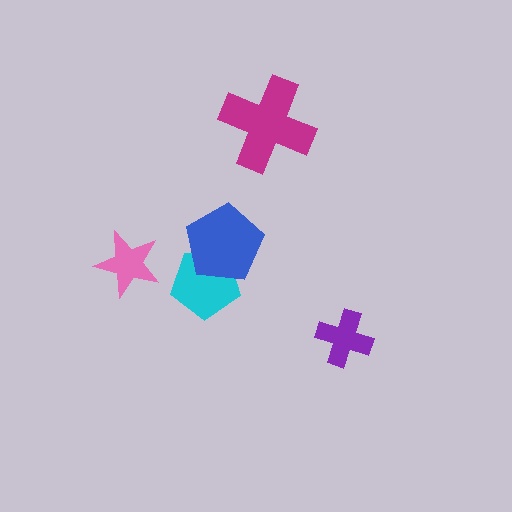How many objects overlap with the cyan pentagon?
1 object overlaps with the cyan pentagon.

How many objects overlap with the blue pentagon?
1 object overlaps with the blue pentagon.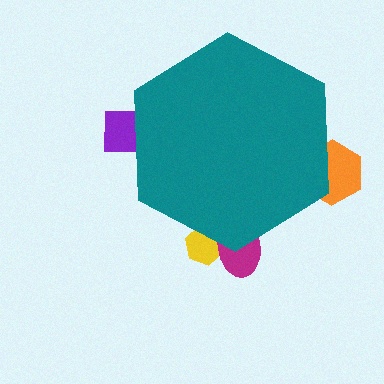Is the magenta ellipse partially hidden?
Yes, the magenta ellipse is partially hidden behind the teal hexagon.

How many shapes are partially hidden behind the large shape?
4 shapes are partially hidden.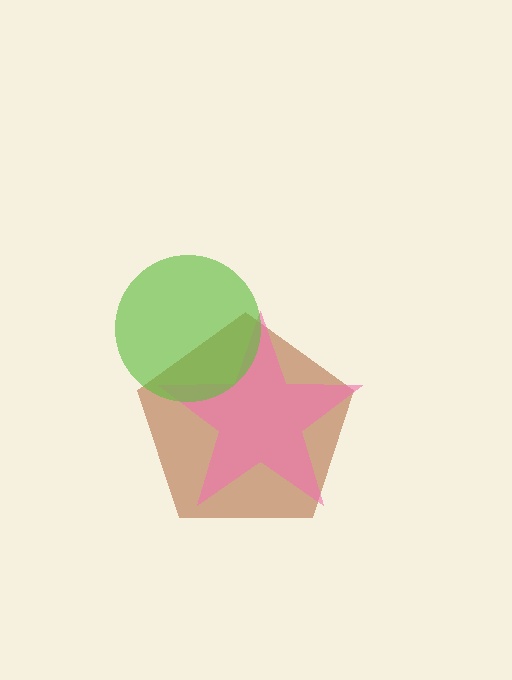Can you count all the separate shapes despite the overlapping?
Yes, there are 3 separate shapes.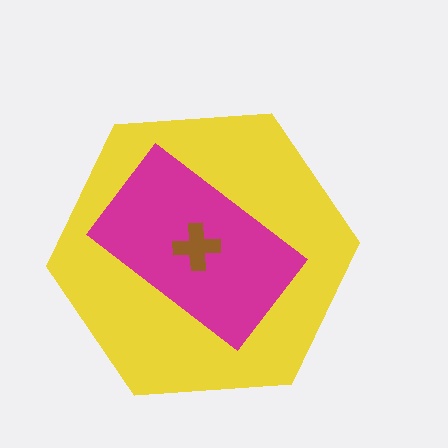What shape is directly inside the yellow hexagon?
The magenta rectangle.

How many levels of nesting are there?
3.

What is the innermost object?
The brown cross.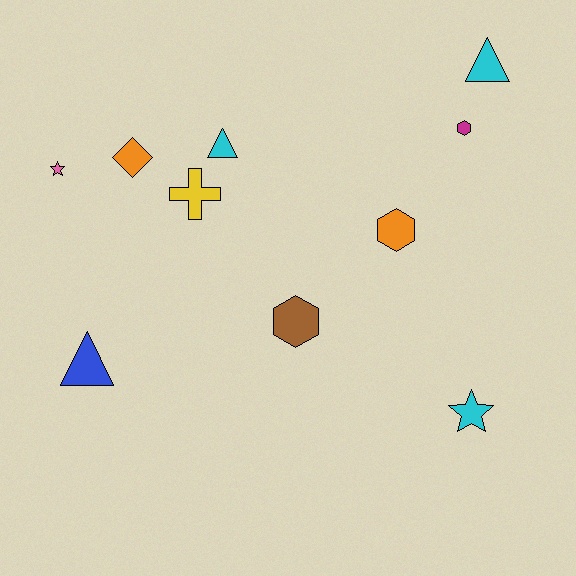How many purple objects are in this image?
There are no purple objects.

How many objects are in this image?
There are 10 objects.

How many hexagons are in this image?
There are 3 hexagons.